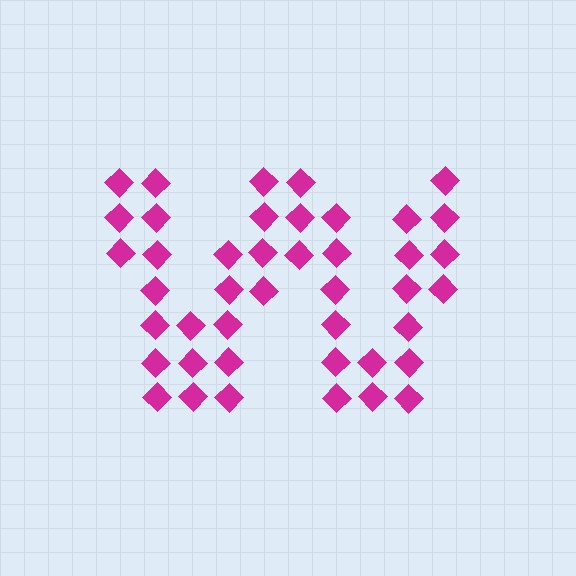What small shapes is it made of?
It is made of small diamonds.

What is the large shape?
The large shape is the letter W.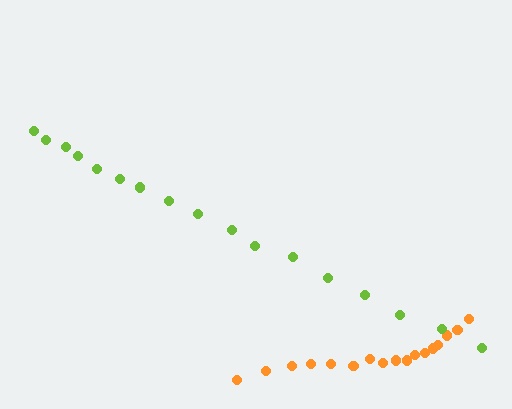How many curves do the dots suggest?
There are 2 distinct paths.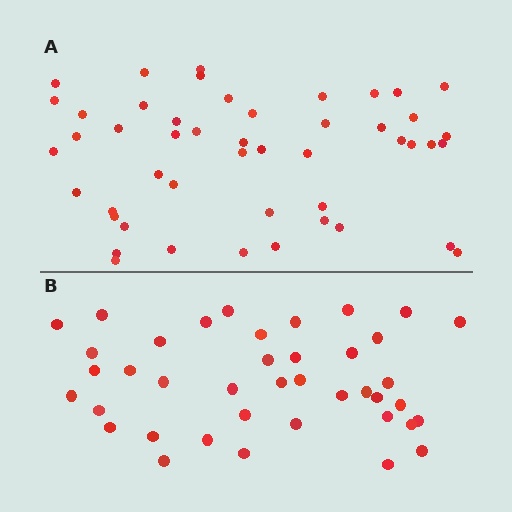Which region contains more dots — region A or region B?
Region A (the top region) has more dots.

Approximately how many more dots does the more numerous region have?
Region A has roughly 8 or so more dots than region B.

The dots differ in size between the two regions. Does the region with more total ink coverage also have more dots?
No. Region B has more total ink coverage because its dots are larger, but region A actually contains more individual dots. Total area can be misleading — the number of items is what matters here.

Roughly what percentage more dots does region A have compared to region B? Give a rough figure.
About 20% more.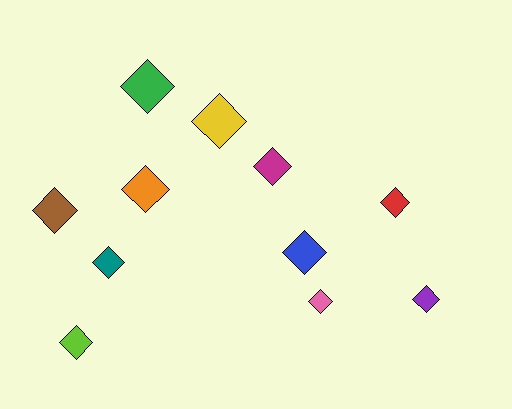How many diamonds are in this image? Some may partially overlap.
There are 11 diamonds.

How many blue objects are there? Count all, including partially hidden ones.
There is 1 blue object.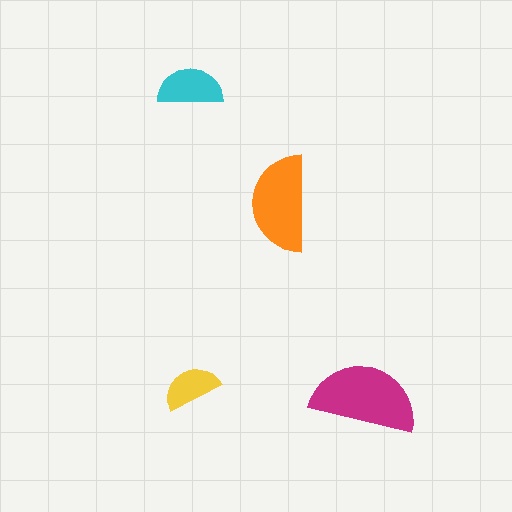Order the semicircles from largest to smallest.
the magenta one, the orange one, the cyan one, the yellow one.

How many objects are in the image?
There are 4 objects in the image.